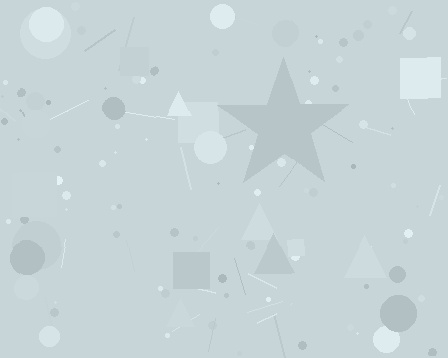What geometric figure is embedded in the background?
A star is embedded in the background.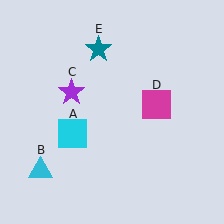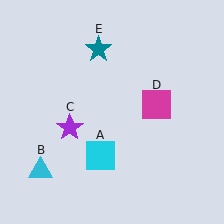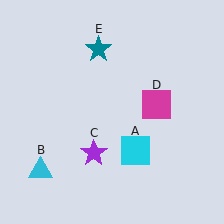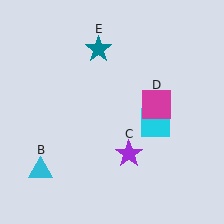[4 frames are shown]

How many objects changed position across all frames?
2 objects changed position: cyan square (object A), purple star (object C).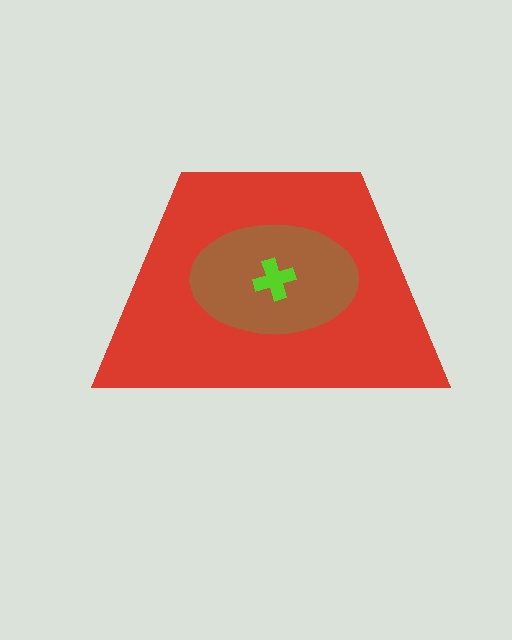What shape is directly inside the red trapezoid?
The brown ellipse.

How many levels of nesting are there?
3.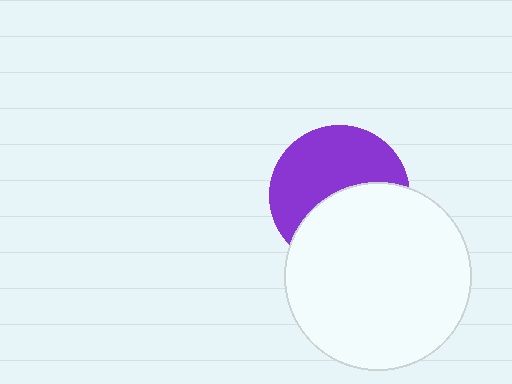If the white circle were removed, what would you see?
You would see the complete purple circle.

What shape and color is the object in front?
The object in front is a white circle.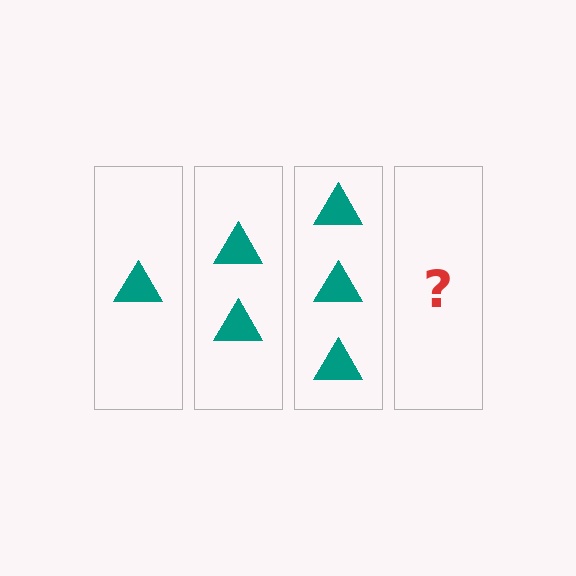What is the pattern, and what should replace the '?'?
The pattern is that each step adds one more triangle. The '?' should be 4 triangles.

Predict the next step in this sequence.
The next step is 4 triangles.